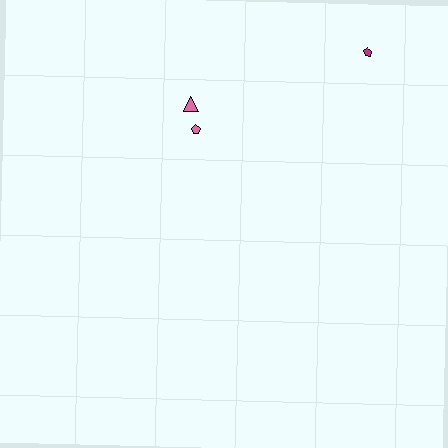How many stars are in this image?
There are no stars.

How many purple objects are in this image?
There are no purple objects.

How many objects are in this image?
There are 3 objects.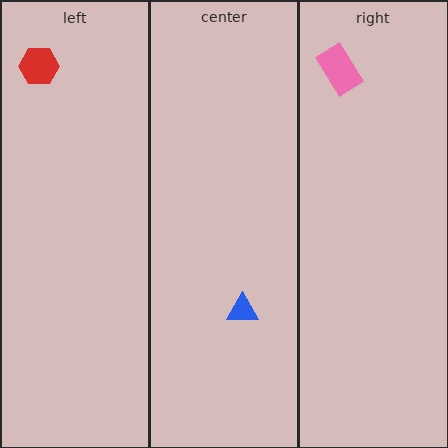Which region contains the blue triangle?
The center region.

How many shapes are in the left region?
1.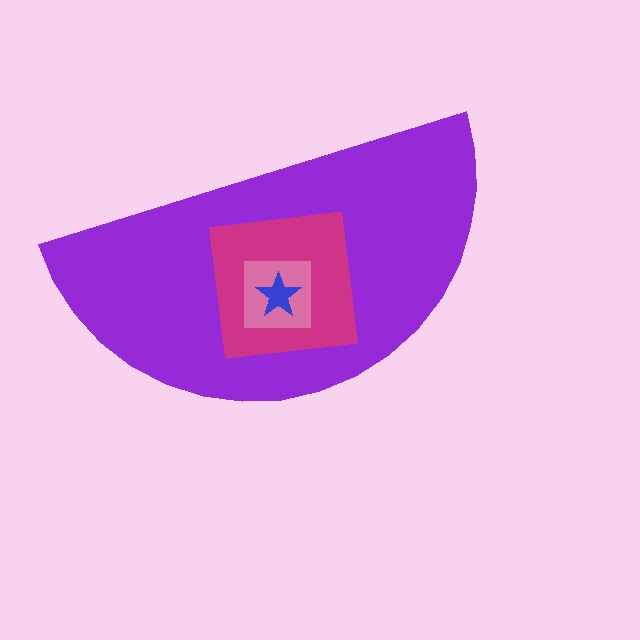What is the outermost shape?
The purple semicircle.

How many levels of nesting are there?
4.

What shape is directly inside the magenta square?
The pink square.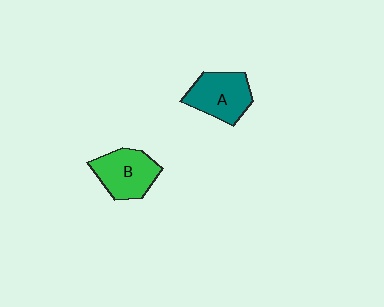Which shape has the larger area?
Shape A (teal).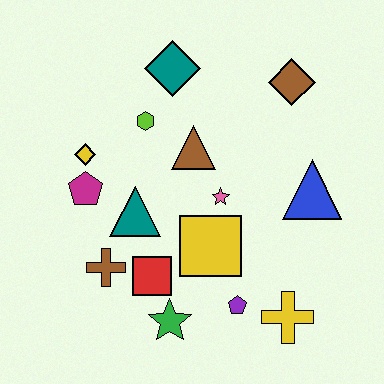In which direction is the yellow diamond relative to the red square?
The yellow diamond is above the red square.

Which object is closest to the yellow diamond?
The magenta pentagon is closest to the yellow diamond.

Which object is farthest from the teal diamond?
The yellow cross is farthest from the teal diamond.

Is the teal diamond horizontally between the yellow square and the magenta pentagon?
Yes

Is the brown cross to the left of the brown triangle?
Yes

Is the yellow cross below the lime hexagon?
Yes